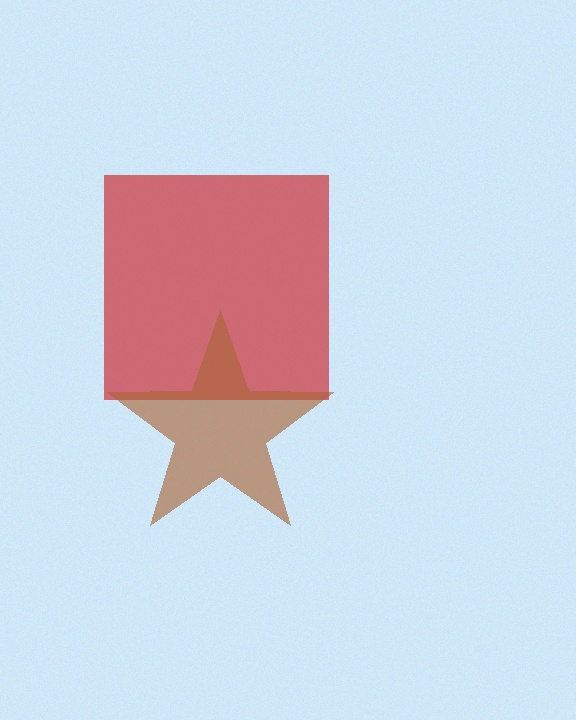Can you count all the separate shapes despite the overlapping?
Yes, there are 2 separate shapes.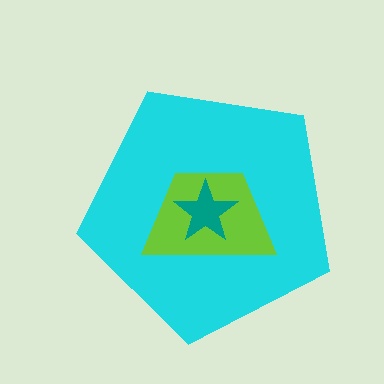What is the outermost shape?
The cyan pentagon.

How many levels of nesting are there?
3.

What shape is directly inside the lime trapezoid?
The teal star.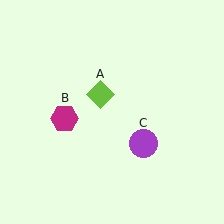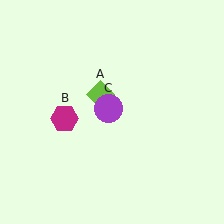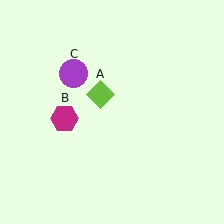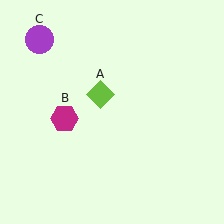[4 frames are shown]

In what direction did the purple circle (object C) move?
The purple circle (object C) moved up and to the left.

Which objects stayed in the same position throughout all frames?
Lime diamond (object A) and magenta hexagon (object B) remained stationary.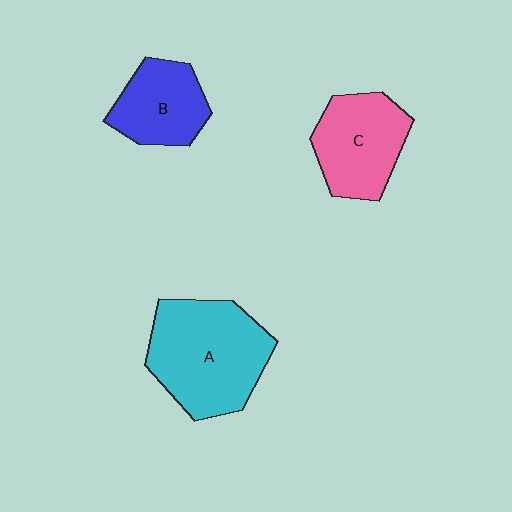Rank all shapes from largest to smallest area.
From largest to smallest: A (cyan), C (pink), B (blue).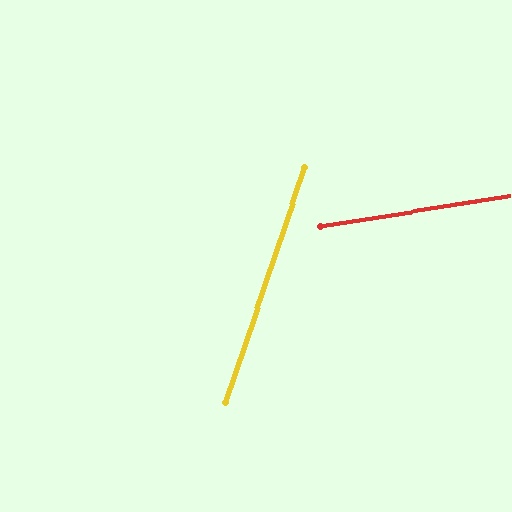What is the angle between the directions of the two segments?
Approximately 62 degrees.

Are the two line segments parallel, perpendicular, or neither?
Neither parallel nor perpendicular — they differ by about 62°.